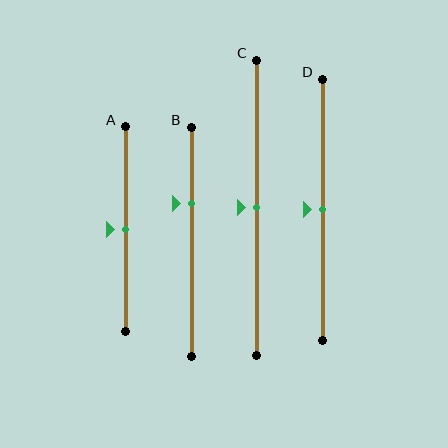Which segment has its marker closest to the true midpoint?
Segment A has its marker closest to the true midpoint.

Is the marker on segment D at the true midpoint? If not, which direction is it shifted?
Yes, the marker on segment D is at the true midpoint.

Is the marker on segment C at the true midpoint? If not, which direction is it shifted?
Yes, the marker on segment C is at the true midpoint.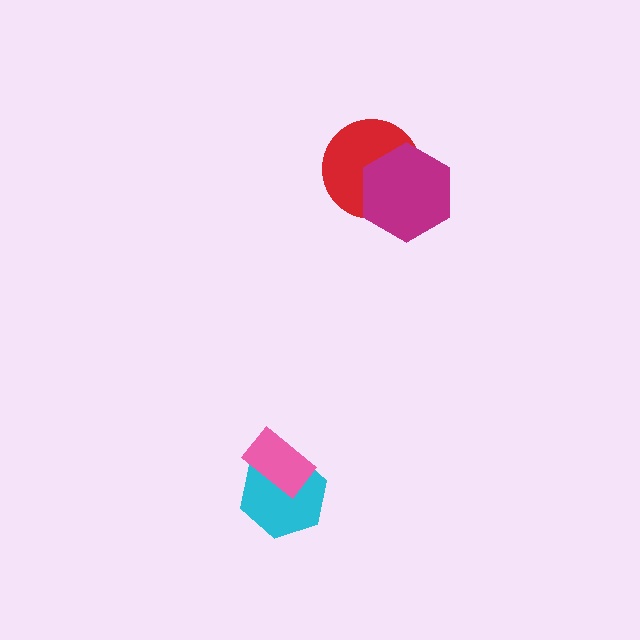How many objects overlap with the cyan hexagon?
1 object overlaps with the cyan hexagon.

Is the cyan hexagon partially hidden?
Yes, it is partially covered by another shape.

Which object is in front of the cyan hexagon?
The pink rectangle is in front of the cyan hexagon.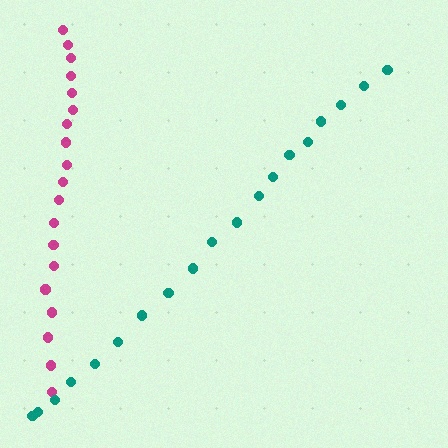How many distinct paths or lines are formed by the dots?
There are 2 distinct paths.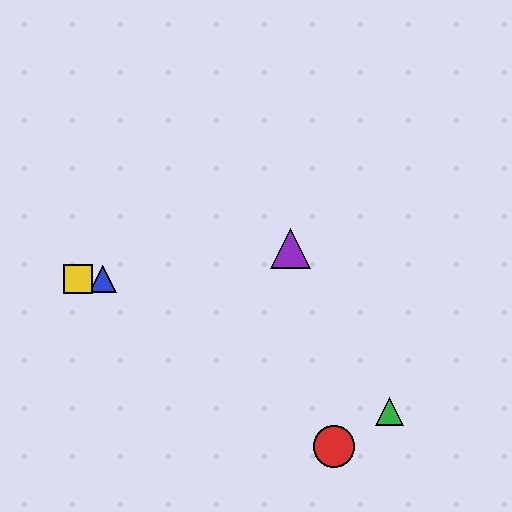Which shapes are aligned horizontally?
The blue triangle, the yellow square are aligned horizontally.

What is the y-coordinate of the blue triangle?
The blue triangle is at y≈279.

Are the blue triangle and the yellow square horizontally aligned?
Yes, both are at y≈279.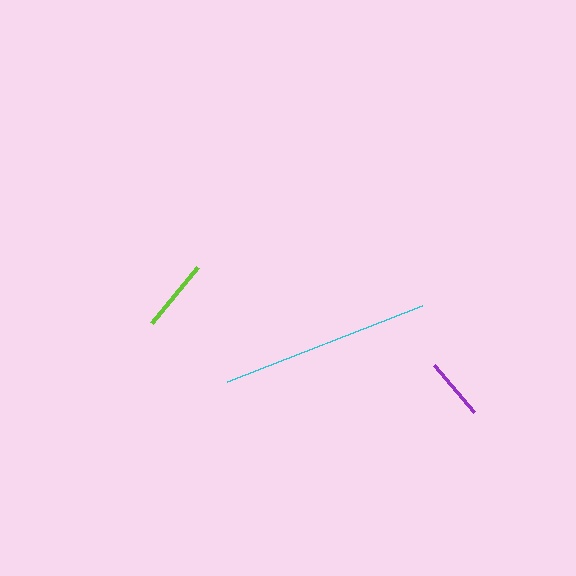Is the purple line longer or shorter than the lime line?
The lime line is longer than the purple line.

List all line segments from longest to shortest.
From longest to shortest: cyan, lime, purple.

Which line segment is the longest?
The cyan line is the longest at approximately 209 pixels.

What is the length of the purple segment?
The purple segment is approximately 62 pixels long.